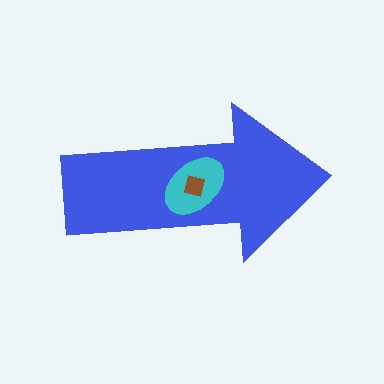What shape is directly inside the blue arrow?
The cyan ellipse.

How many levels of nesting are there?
3.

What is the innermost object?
The brown square.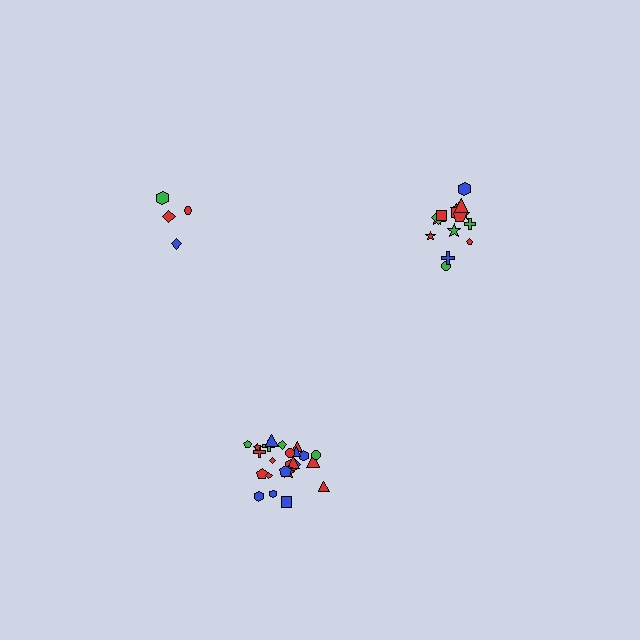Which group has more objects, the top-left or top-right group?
The top-right group.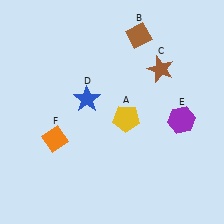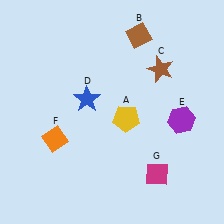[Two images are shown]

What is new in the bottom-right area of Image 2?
A magenta diamond (G) was added in the bottom-right area of Image 2.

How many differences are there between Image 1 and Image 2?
There is 1 difference between the two images.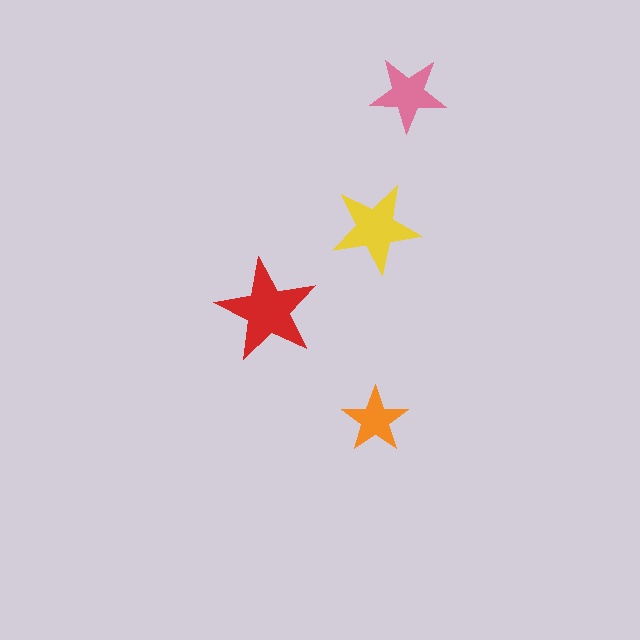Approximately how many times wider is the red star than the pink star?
About 1.5 times wider.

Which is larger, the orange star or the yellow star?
The yellow one.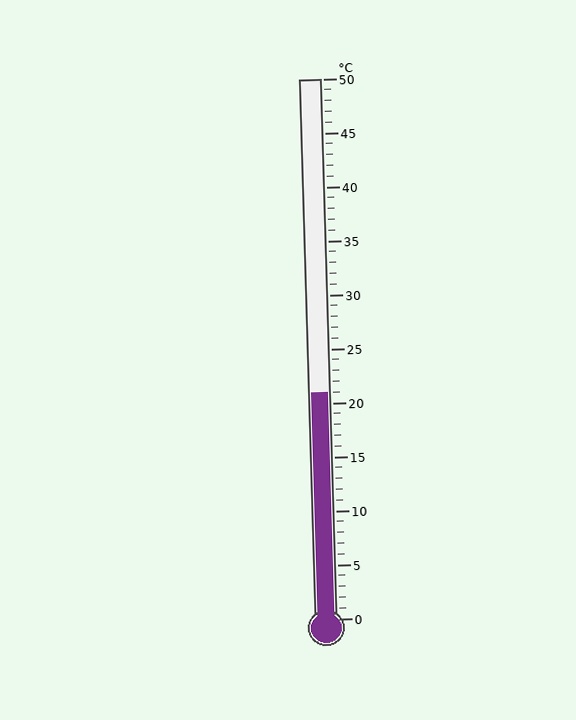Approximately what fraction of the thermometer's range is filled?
The thermometer is filled to approximately 40% of its range.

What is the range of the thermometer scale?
The thermometer scale ranges from 0°C to 50°C.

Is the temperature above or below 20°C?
The temperature is above 20°C.